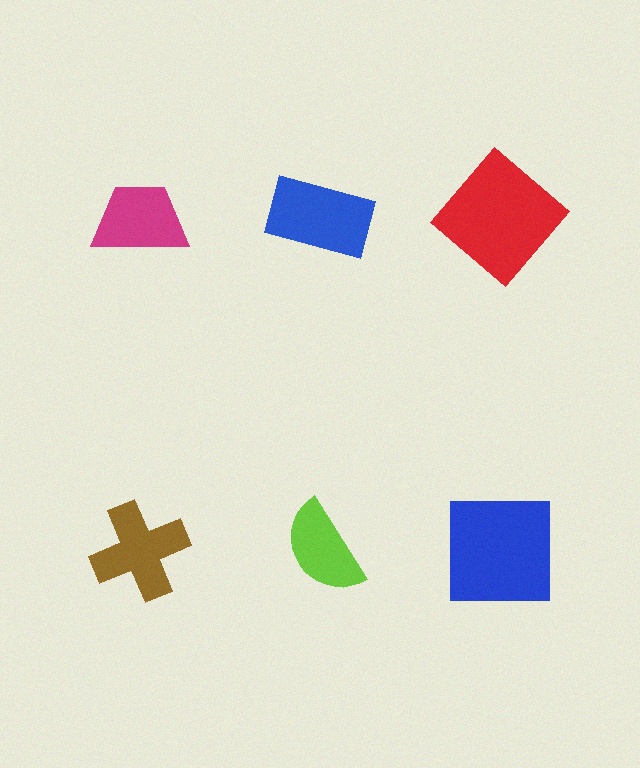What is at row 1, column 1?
A magenta trapezoid.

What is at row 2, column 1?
A brown cross.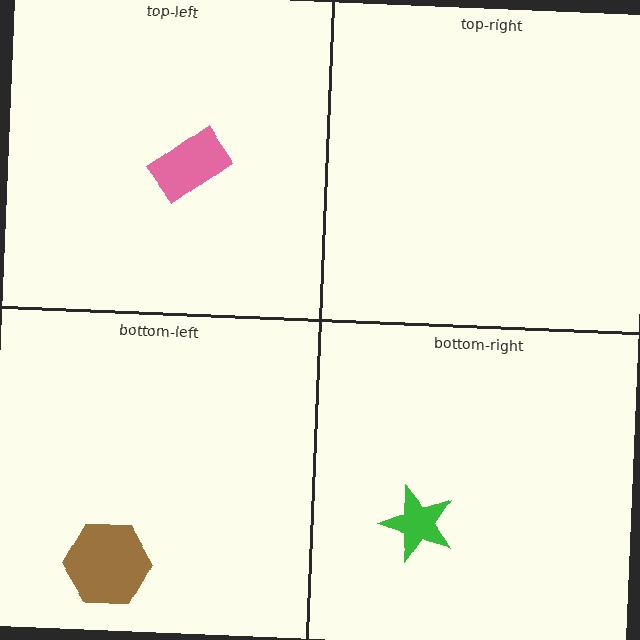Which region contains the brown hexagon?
The bottom-left region.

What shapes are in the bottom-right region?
The green star.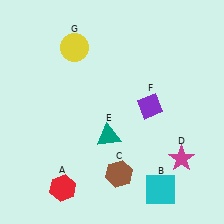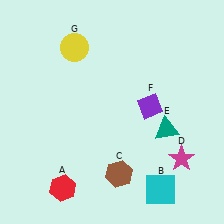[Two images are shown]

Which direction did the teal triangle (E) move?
The teal triangle (E) moved right.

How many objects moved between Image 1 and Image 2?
1 object moved between the two images.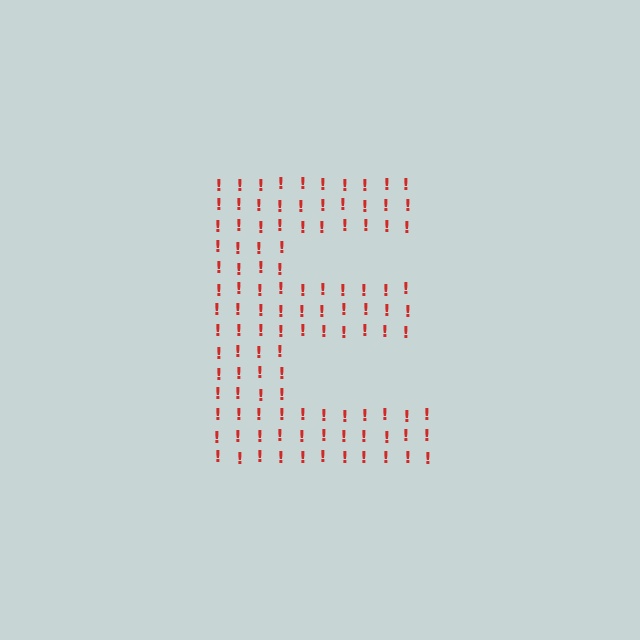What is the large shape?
The large shape is the letter E.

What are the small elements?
The small elements are exclamation marks.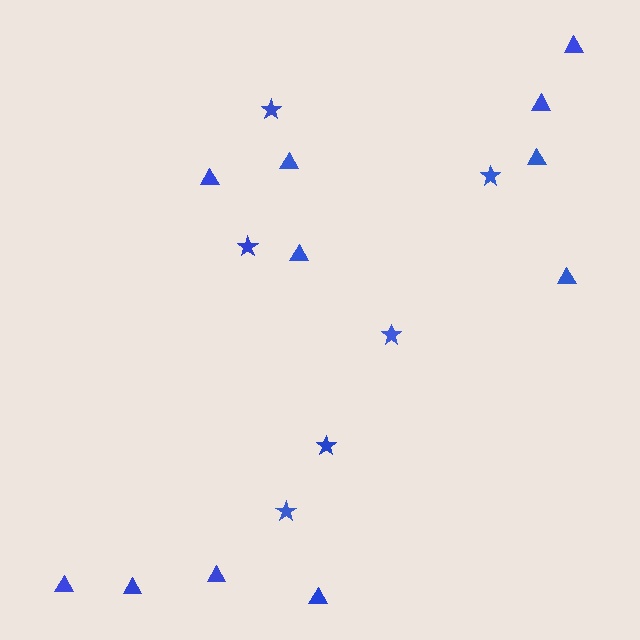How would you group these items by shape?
There are 2 groups: one group of triangles (11) and one group of stars (6).